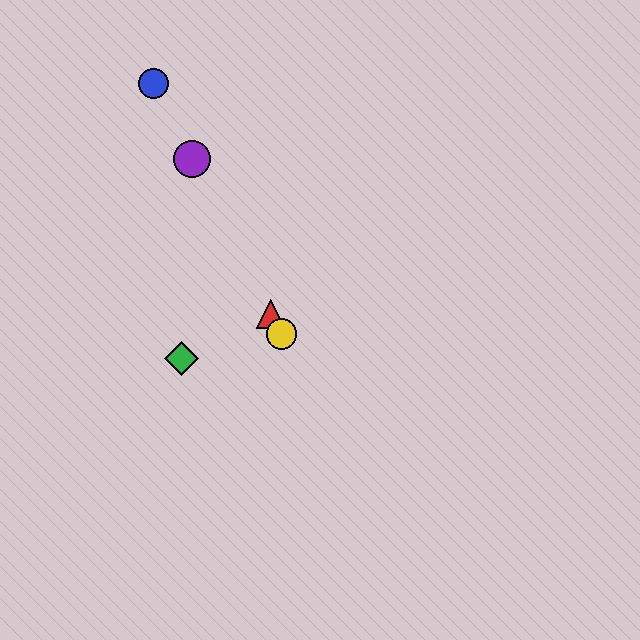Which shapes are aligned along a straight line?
The red triangle, the blue circle, the yellow circle, the purple circle are aligned along a straight line.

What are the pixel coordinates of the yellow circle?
The yellow circle is at (281, 334).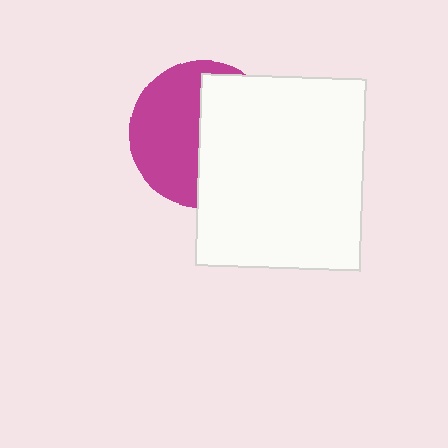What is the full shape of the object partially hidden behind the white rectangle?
The partially hidden object is a magenta circle.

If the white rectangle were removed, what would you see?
You would see the complete magenta circle.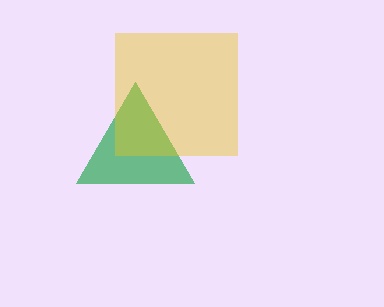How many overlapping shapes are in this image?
There are 2 overlapping shapes in the image.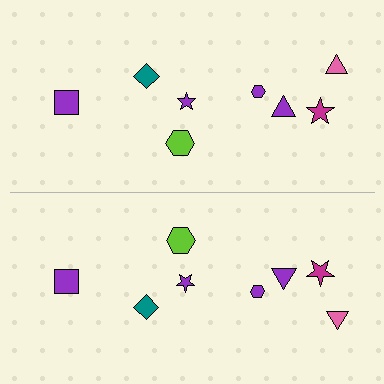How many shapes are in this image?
There are 16 shapes in this image.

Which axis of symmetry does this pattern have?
The pattern has a horizontal axis of symmetry running through the center of the image.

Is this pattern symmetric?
Yes, this pattern has bilateral (reflection) symmetry.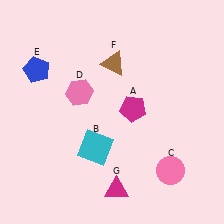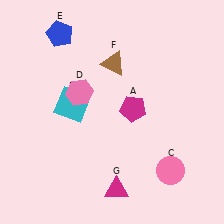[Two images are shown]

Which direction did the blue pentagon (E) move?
The blue pentagon (E) moved up.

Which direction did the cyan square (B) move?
The cyan square (B) moved up.